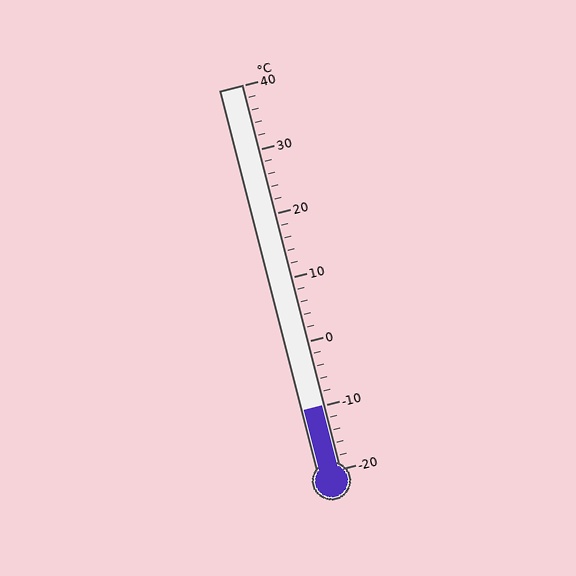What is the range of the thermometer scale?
The thermometer scale ranges from -20°C to 40°C.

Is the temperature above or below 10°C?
The temperature is below 10°C.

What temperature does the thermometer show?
The thermometer shows approximately -10°C.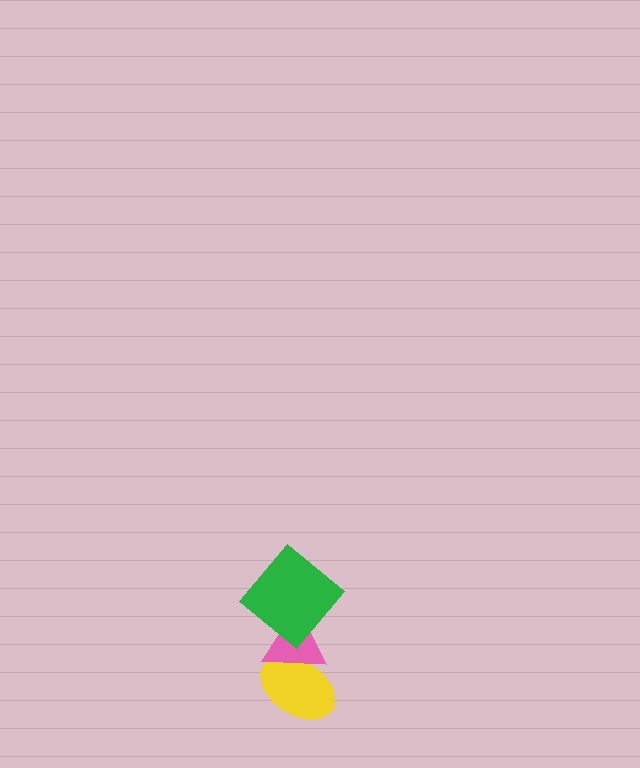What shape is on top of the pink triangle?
The green diamond is on top of the pink triangle.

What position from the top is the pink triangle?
The pink triangle is 2nd from the top.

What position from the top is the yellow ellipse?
The yellow ellipse is 3rd from the top.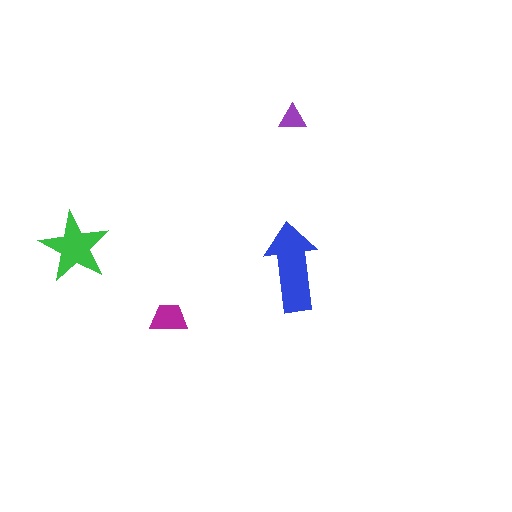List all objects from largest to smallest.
The blue arrow, the green star, the magenta trapezoid, the purple triangle.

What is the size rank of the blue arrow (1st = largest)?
1st.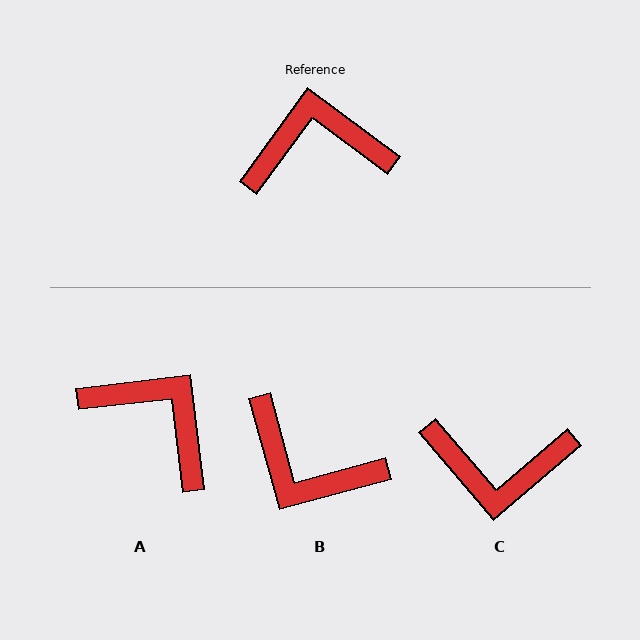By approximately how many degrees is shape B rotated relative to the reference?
Approximately 142 degrees counter-clockwise.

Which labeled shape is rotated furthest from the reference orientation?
C, about 167 degrees away.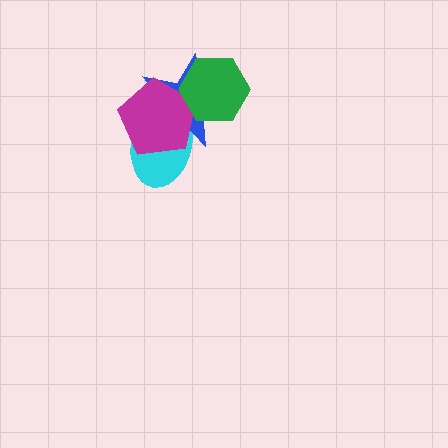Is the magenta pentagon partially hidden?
Yes, it is partially covered by another shape.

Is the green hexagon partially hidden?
No, no other shape covers it.